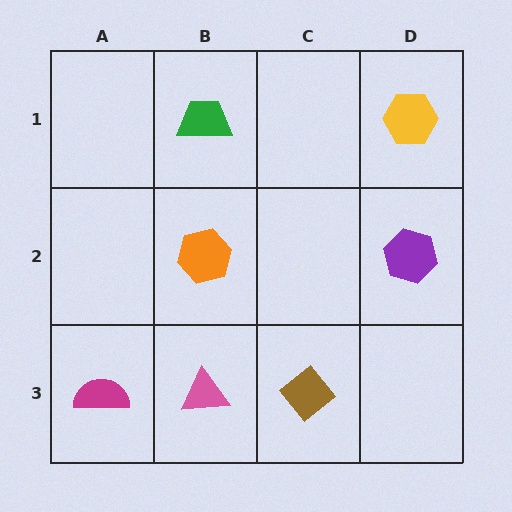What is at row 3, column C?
A brown diamond.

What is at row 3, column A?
A magenta semicircle.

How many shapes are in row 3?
3 shapes.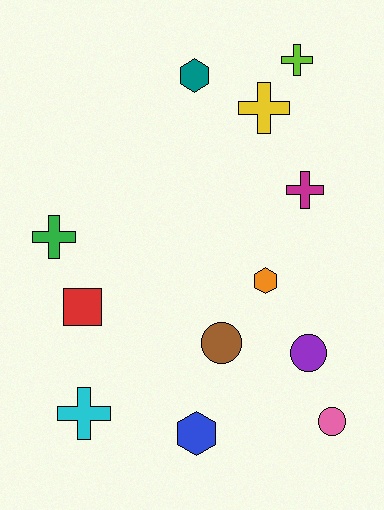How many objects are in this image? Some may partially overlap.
There are 12 objects.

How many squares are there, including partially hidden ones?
There is 1 square.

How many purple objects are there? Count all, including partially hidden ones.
There is 1 purple object.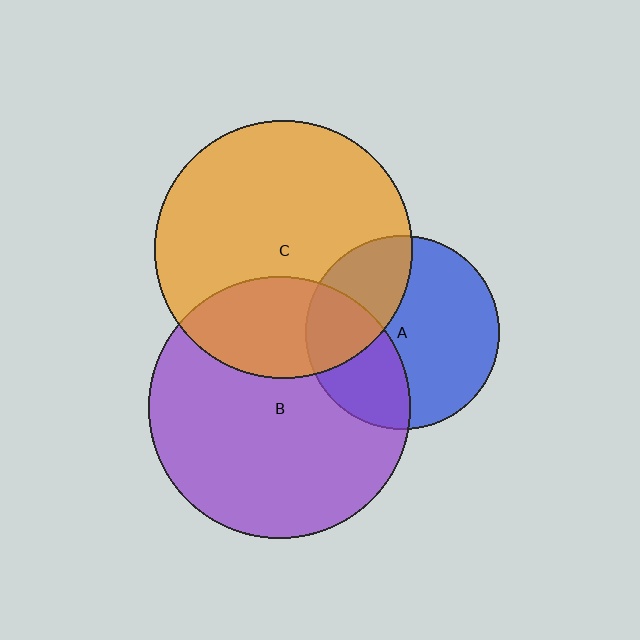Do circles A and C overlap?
Yes.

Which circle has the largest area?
Circle B (purple).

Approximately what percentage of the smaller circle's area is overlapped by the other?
Approximately 35%.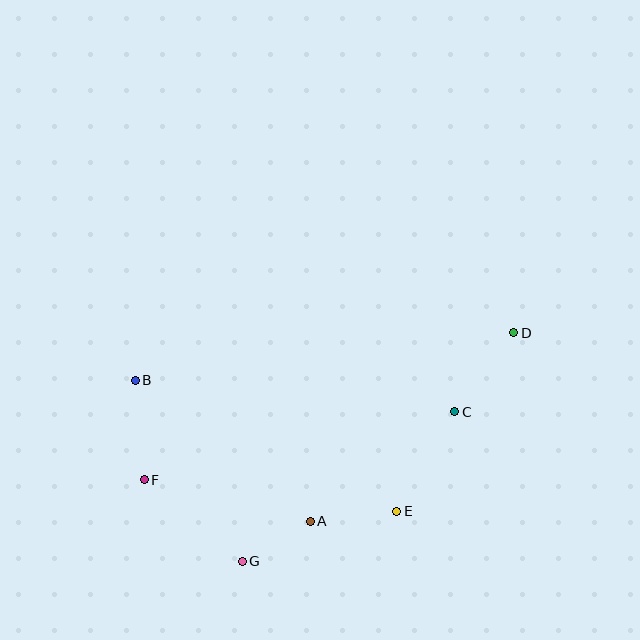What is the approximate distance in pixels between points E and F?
The distance between E and F is approximately 254 pixels.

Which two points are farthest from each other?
Points D and F are farthest from each other.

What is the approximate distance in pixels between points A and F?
The distance between A and F is approximately 171 pixels.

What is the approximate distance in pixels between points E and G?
The distance between E and G is approximately 162 pixels.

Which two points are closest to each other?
Points A and G are closest to each other.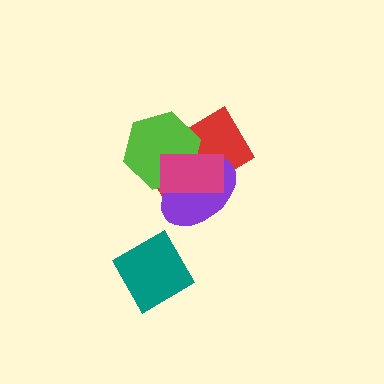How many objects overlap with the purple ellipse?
3 objects overlap with the purple ellipse.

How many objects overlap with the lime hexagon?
3 objects overlap with the lime hexagon.